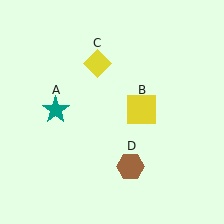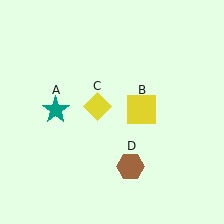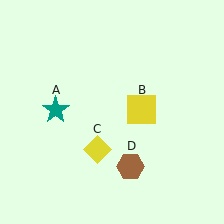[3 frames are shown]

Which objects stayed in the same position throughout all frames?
Teal star (object A) and yellow square (object B) and brown hexagon (object D) remained stationary.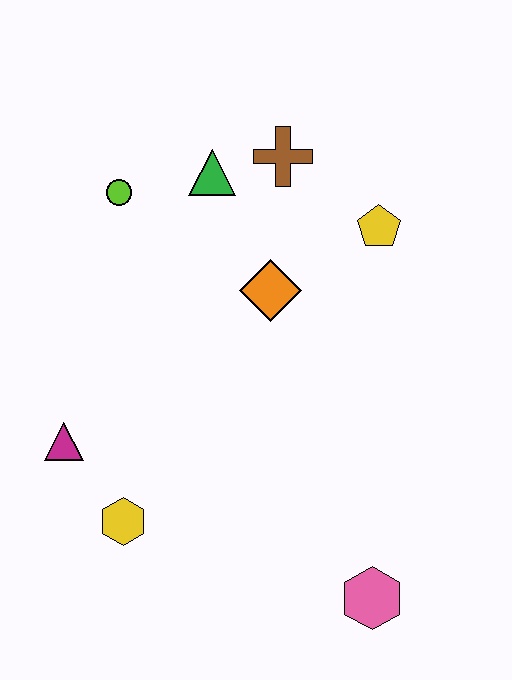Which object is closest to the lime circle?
The green triangle is closest to the lime circle.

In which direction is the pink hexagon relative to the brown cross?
The pink hexagon is below the brown cross.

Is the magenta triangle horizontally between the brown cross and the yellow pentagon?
No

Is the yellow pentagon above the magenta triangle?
Yes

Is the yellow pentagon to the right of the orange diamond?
Yes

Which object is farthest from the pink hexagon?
The lime circle is farthest from the pink hexagon.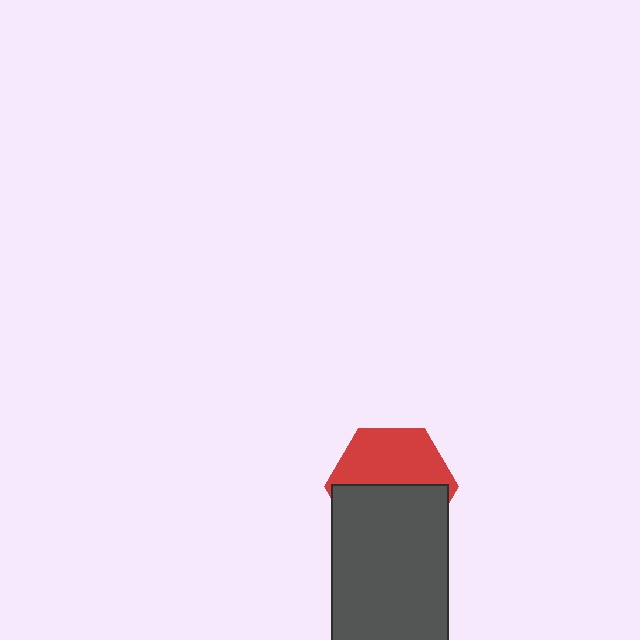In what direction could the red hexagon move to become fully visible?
The red hexagon could move up. That would shift it out from behind the dark gray rectangle entirely.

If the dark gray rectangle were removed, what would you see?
You would see the complete red hexagon.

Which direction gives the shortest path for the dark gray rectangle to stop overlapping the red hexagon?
Moving down gives the shortest separation.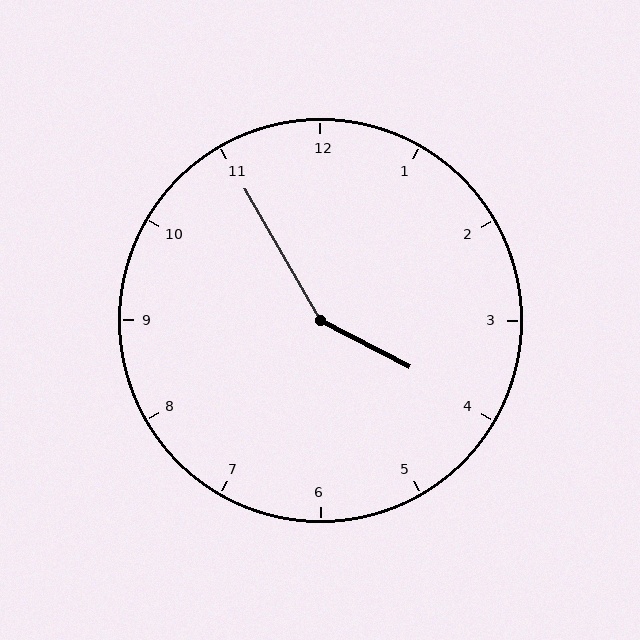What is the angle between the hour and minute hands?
Approximately 148 degrees.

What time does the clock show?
3:55.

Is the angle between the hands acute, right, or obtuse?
It is obtuse.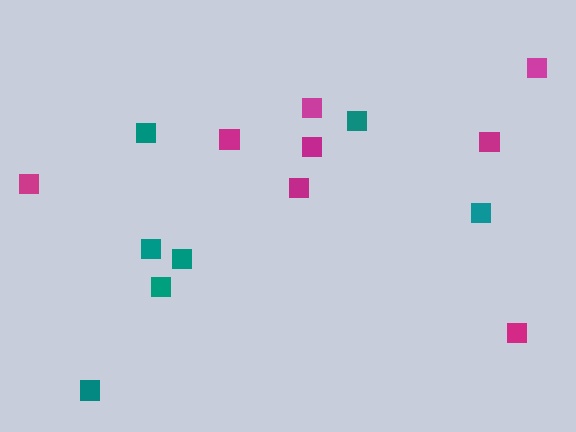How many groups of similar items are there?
There are 2 groups: one group of teal squares (7) and one group of magenta squares (8).